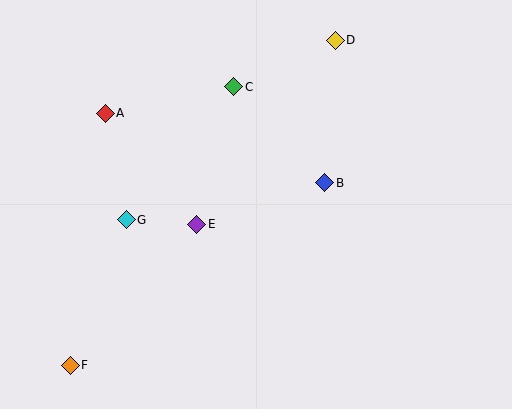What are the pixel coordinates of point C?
Point C is at (234, 87).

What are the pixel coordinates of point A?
Point A is at (105, 113).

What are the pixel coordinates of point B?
Point B is at (325, 183).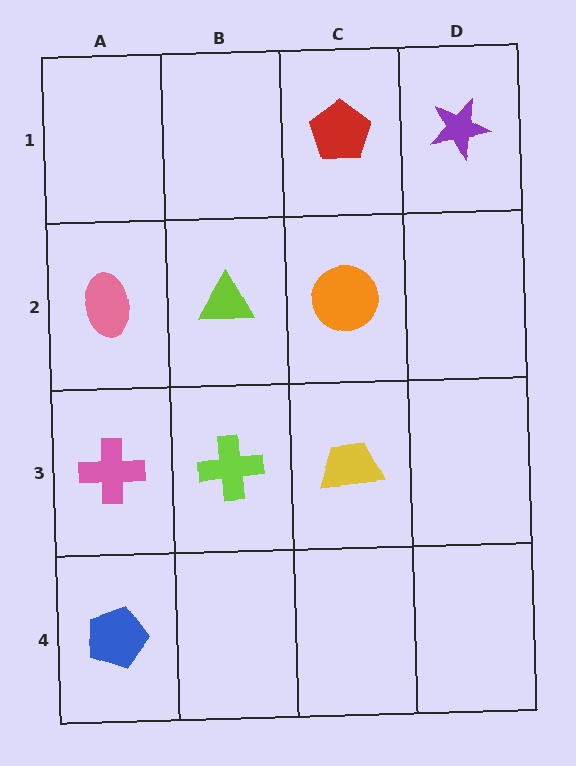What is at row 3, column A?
A pink cross.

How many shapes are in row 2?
3 shapes.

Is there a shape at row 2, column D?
No, that cell is empty.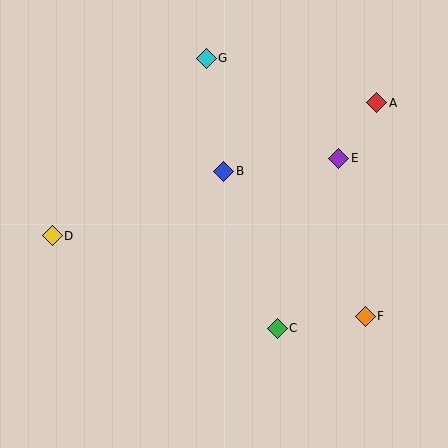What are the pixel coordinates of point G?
Point G is at (206, 58).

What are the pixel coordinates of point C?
Point C is at (277, 328).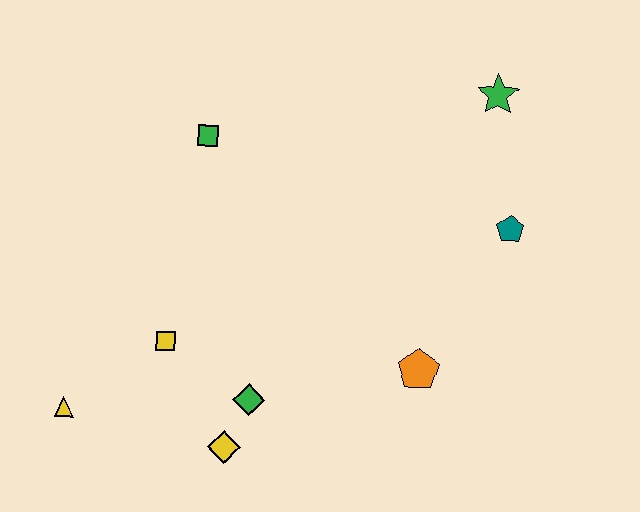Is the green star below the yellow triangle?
No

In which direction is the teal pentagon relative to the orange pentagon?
The teal pentagon is above the orange pentagon.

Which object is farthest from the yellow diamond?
The green star is farthest from the yellow diamond.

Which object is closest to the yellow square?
The green diamond is closest to the yellow square.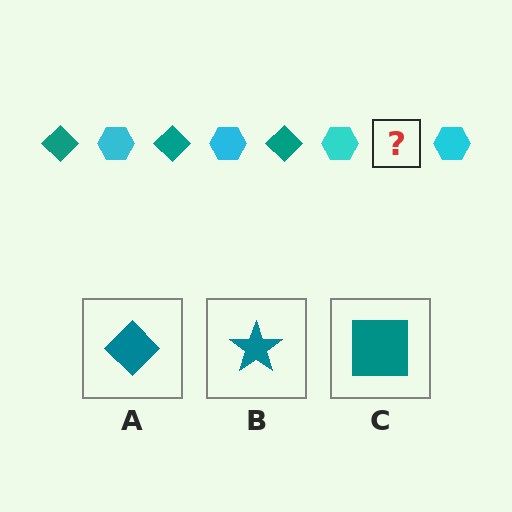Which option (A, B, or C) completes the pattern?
A.